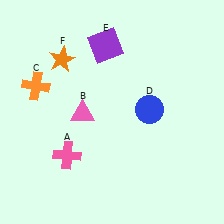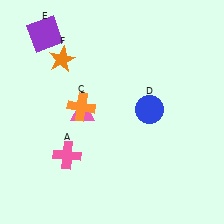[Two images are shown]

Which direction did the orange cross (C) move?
The orange cross (C) moved right.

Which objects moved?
The objects that moved are: the orange cross (C), the purple square (E).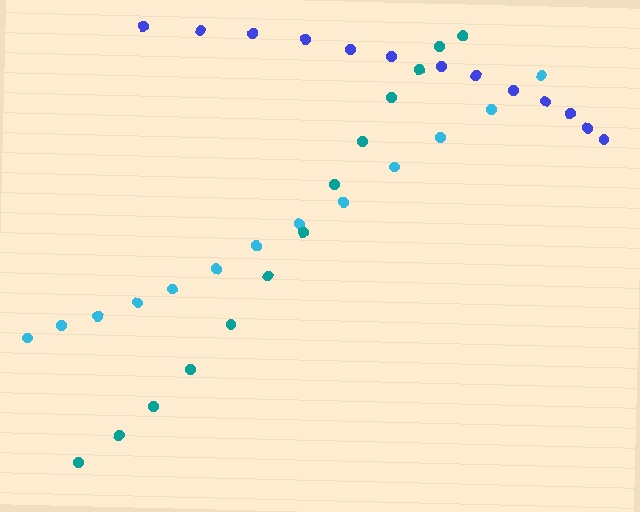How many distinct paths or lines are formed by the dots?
There are 3 distinct paths.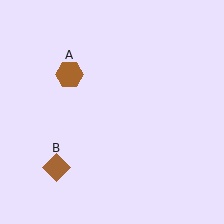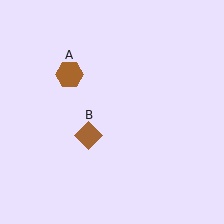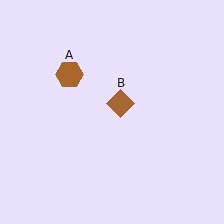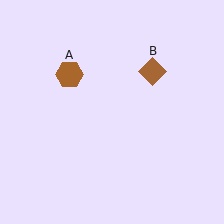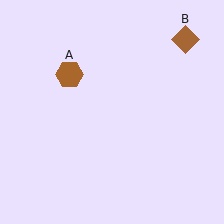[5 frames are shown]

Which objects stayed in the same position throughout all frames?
Brown hexagon (object A) remained stationary.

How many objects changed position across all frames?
1 object changed position: brown diamond (object B).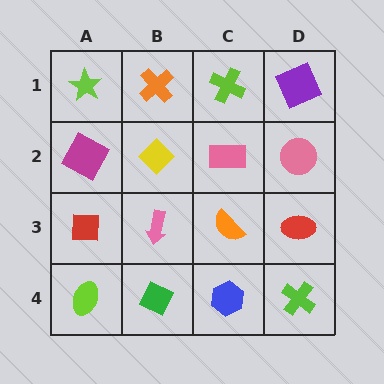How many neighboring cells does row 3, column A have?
3.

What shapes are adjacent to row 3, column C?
A pink rectangle (row 2, column C), a blue hexagon (row 4, column C), a pink arrow (row 3, column B), a red ellipse (row 3, column D).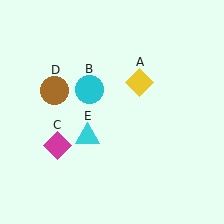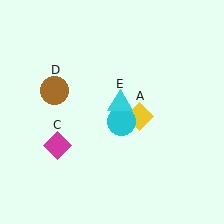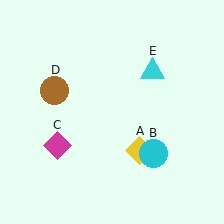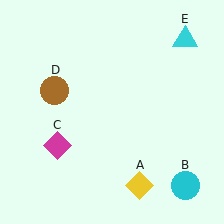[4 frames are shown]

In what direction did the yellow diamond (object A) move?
The yellow diamond (object A) moved down.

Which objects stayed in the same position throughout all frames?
Magenta diamond (object C) and brown circle (object D) remained stationary.